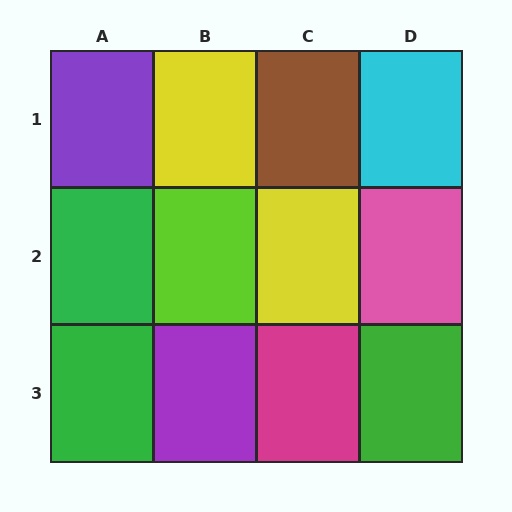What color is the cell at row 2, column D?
Pink.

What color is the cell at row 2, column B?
Lime.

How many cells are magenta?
1 cell is magenta.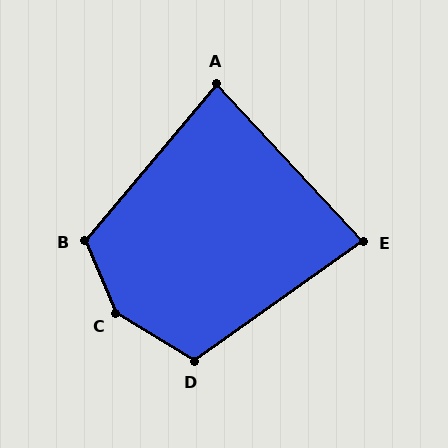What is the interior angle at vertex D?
Approximately 113 degrees (obtuse).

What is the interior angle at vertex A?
Approximately 83 degrees (acute).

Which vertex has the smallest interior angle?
E, at approximately 82 degrees.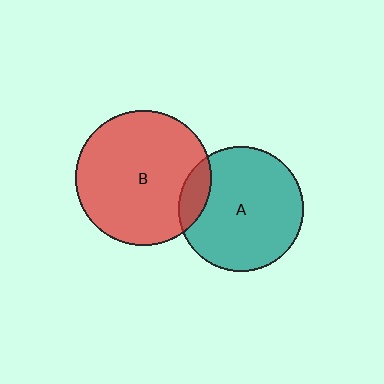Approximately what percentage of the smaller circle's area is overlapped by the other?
Approximately 10%.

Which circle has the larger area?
Circle B (red).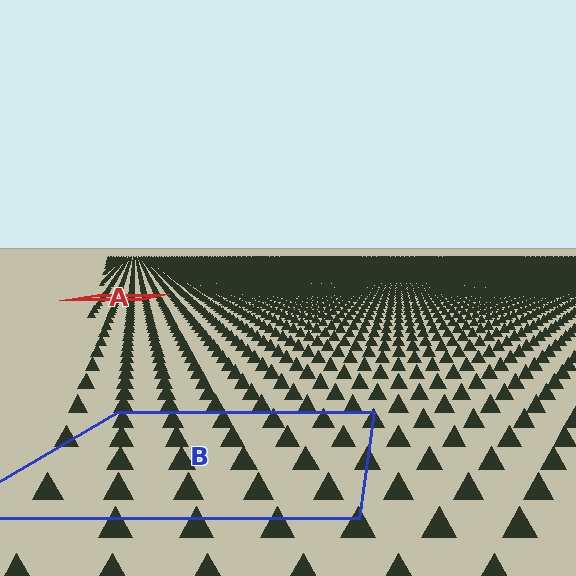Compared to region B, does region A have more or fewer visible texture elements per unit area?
Region A has more texture elements per unit area — they are packed more densely because it is farther away.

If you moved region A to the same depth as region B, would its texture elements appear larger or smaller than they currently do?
They would appear larger. At a closer depth, the same texture elements are projected at a bigger on-screen size.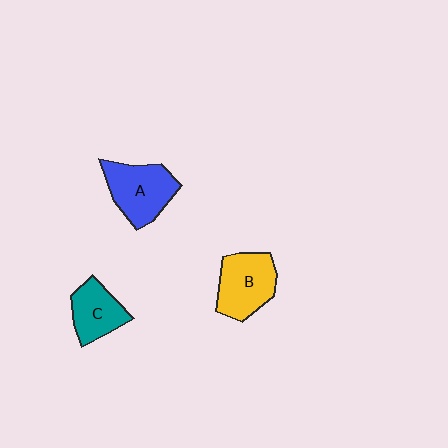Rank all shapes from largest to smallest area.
From largest to smallest: A (blue), B (yellow), C (teal).